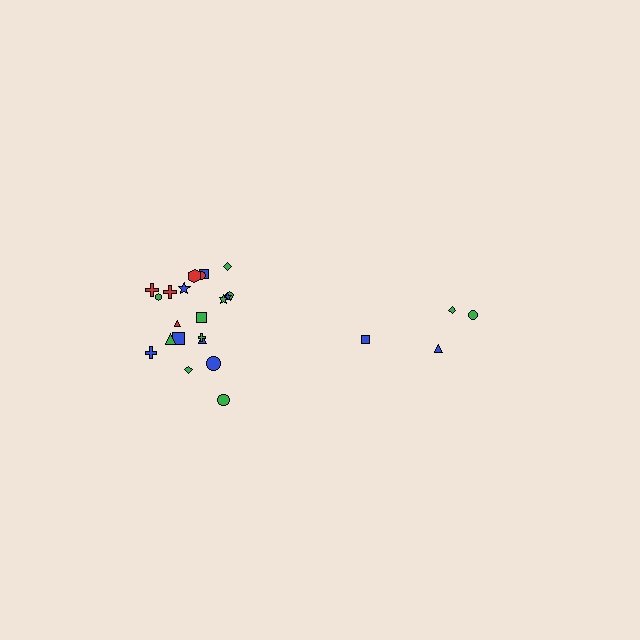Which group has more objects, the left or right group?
The left group.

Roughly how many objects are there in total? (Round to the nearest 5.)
Roughly 25 objects in total.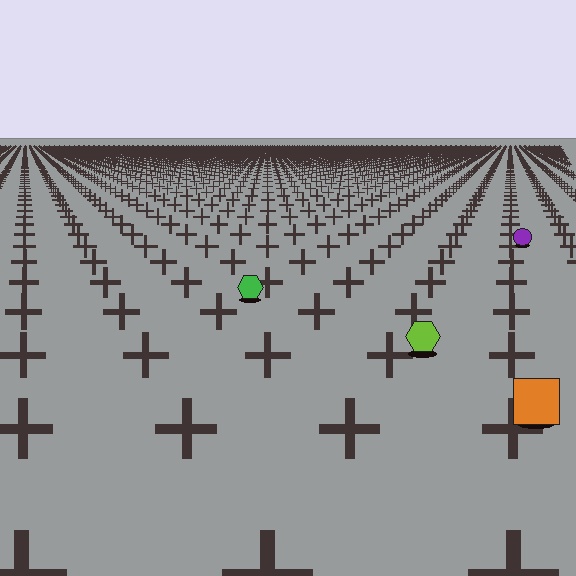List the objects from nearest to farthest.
From nearest to farthest: the orange square, the lime hexagon, the green hexagon, the purple circle.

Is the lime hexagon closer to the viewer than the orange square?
No. The orange square is closer — you can tell from the texture gradient: the ground texture is coarser near it.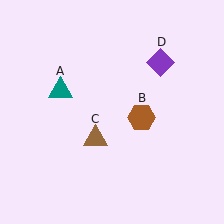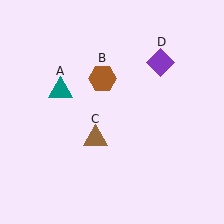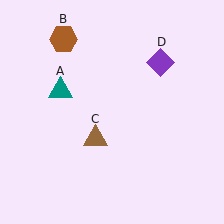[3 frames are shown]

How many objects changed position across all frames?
1 object changed position: brown hexagon (object B).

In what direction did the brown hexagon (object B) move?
The brown hexagon (object B) moved up and to the left.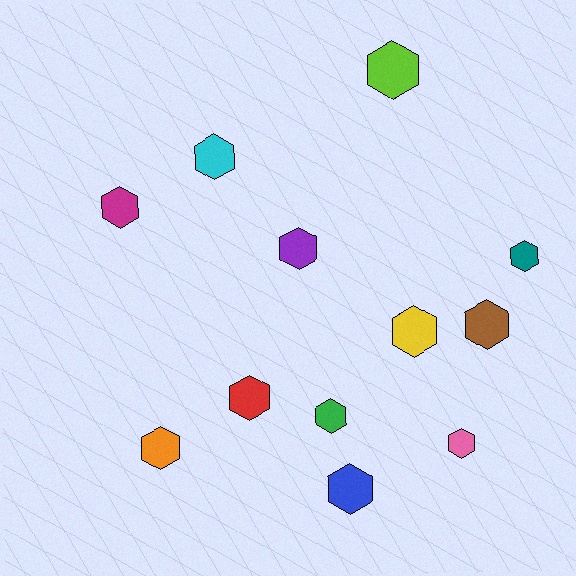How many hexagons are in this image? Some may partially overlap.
There are 12 hexagons.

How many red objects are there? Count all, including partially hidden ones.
There is 1 red object.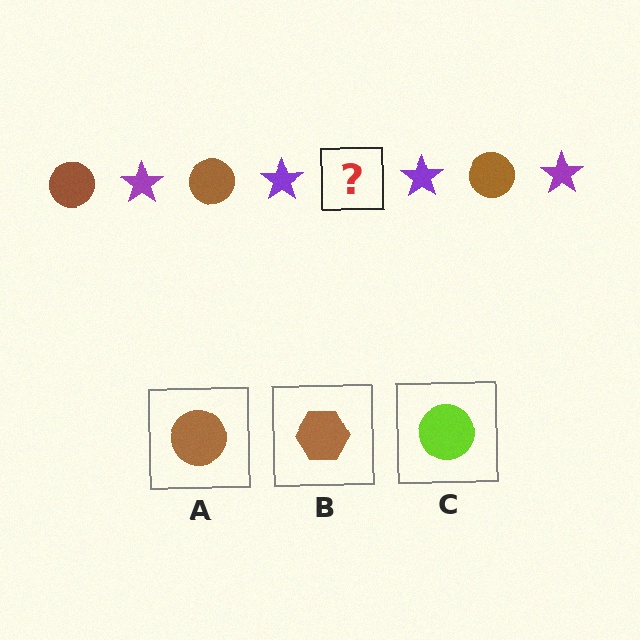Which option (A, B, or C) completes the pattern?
A.